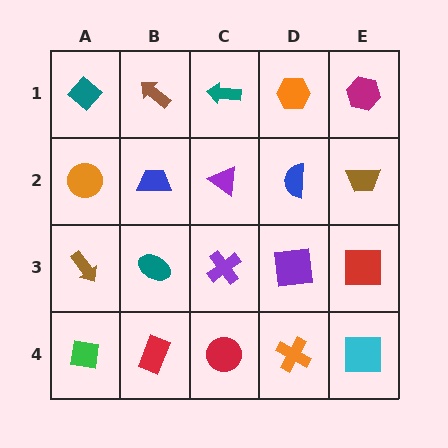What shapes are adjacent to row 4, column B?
A teal ellipse (row 3, column B), a green square (row 4, column A), a red circle (row 4, column C).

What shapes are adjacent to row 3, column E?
A brown trapezoid (row 2, column E), a cyan square (row 4, column E), a purple square (row 3, column D).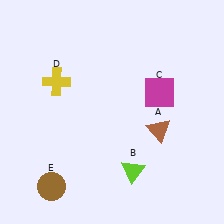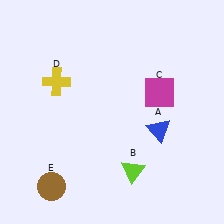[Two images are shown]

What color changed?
The triangle (A) changed from brown in Image 1 to blue in Image 2.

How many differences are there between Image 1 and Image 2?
There is 1 difference between the two images.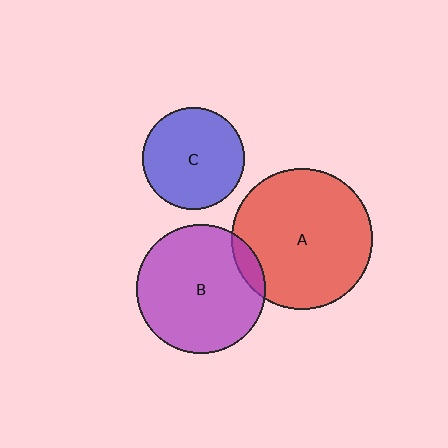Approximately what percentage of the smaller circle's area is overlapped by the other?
Approximately 10%.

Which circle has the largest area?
Circle A (red).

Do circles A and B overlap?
Yes.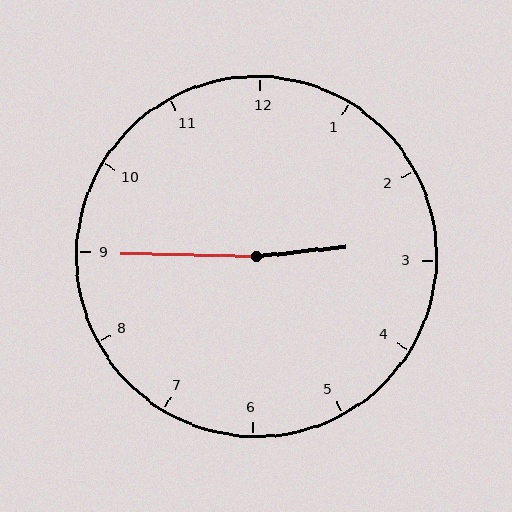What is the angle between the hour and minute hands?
Approximately 172 degrees.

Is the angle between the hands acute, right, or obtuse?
It is obtuse.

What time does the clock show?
2:45.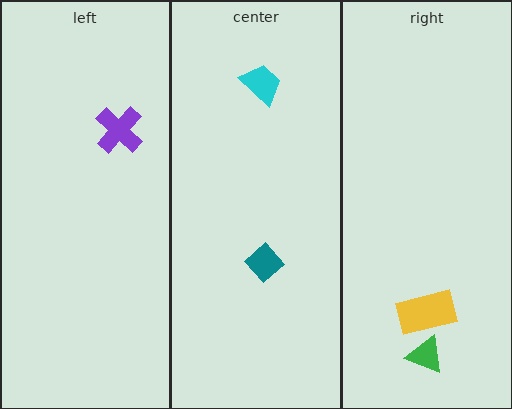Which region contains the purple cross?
The left region.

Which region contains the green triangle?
The right region.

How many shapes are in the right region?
2.